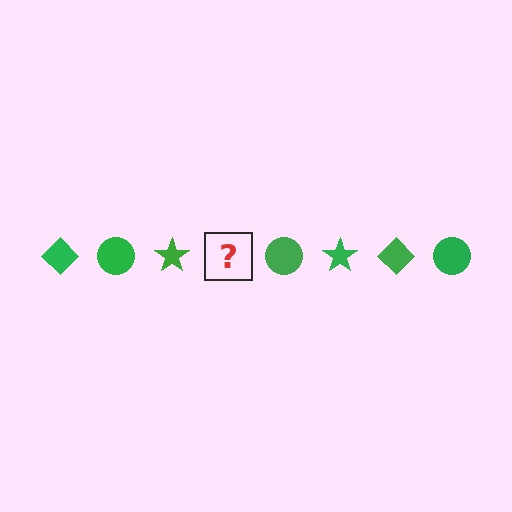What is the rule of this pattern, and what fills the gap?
The rule is that the pattern cycles through diamond, circle, star shapes in green. The gap should be filled with a green diamond.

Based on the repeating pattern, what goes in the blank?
The blank should be a green diamond.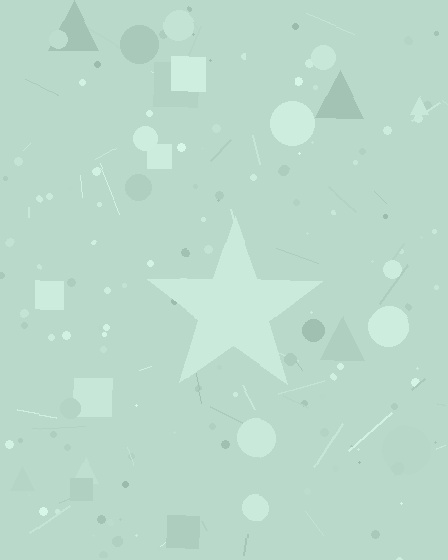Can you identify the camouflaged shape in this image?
The camouflaged shape is a star.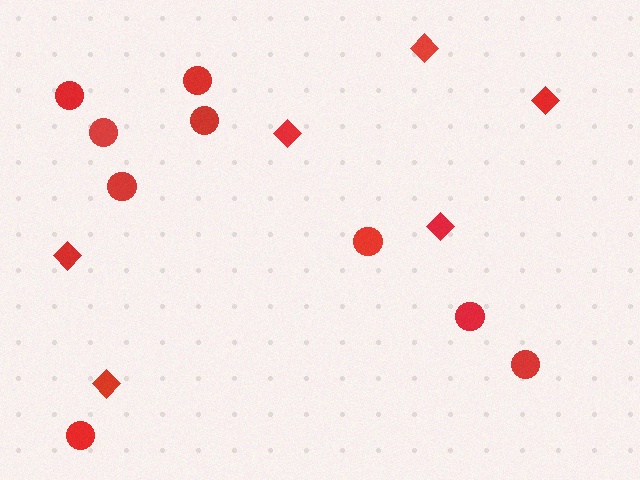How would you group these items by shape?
There are 2 groups: one group of diamonds (6) and one group of circles (9).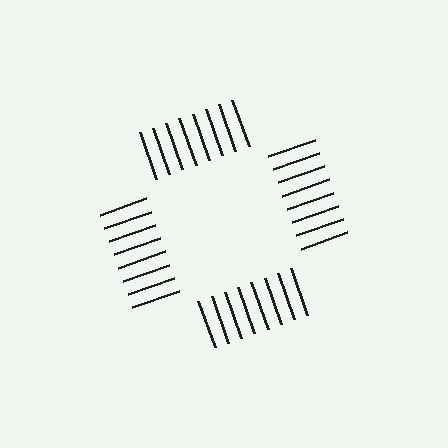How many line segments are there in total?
32 — 8 along each of the 4 edges.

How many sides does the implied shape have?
4 sides — the line-ends trace a square.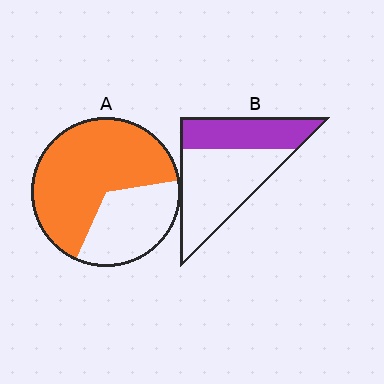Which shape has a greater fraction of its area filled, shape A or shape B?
Shape A.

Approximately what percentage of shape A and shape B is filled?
A is approximately 65% and B is approximately 40%.